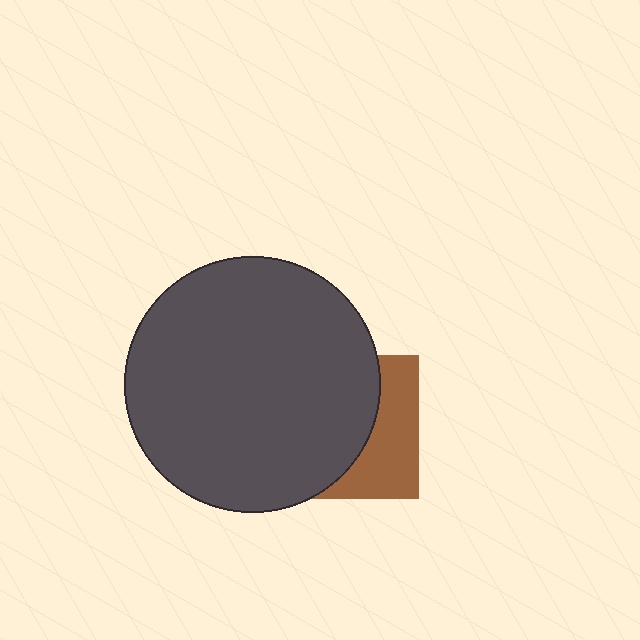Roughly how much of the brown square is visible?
A small part of it is visible (roughly 38%).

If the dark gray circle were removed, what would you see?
You would see the complete brown square.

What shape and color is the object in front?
The object in front is a dark gray circle.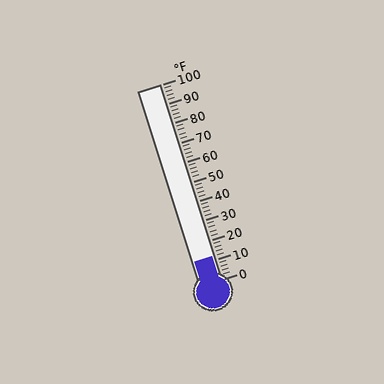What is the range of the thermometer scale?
The thermometer scale ranges from 0°F to 100°F.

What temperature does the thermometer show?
The thermometer shows approximately 12°F.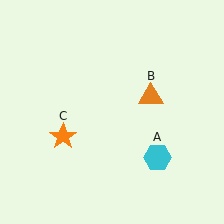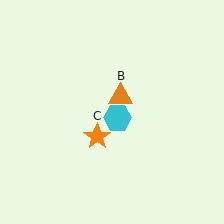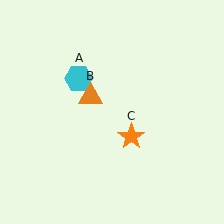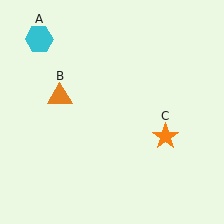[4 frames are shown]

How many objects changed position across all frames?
3 objects changed position: cyan hexagon (object A), orange triangle (object B), orange star (object C).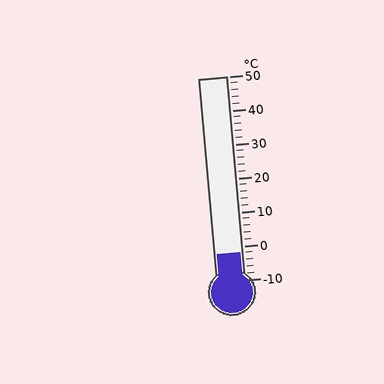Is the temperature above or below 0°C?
The temperature is below 0°C.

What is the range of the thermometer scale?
The thermometer scale ranges from -10°C to 50°C.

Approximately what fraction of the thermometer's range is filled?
The thermometer is filled to approximately 15% of its range.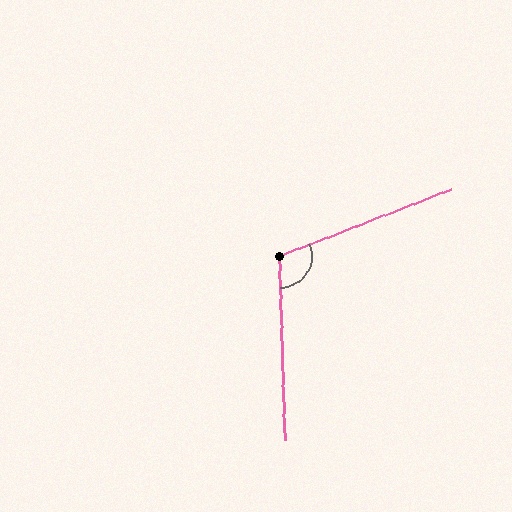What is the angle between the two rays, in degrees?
Approximately 109 degrees.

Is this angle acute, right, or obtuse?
It is obtuse.